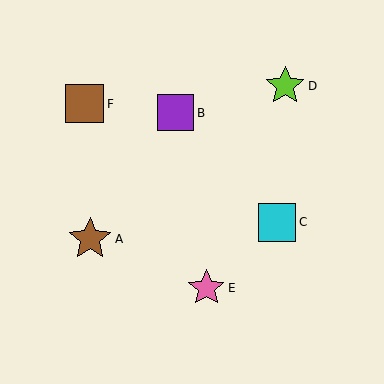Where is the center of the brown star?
The center of the brown star is at (90, 239).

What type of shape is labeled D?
Shape D is a lime star.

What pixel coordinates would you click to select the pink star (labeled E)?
Click at (206, 288) to select the pink star E.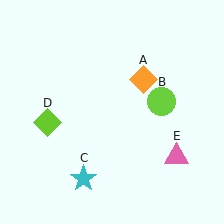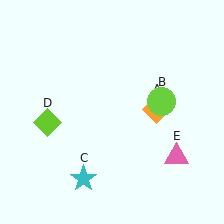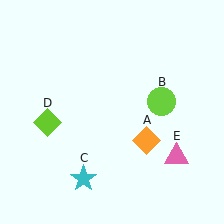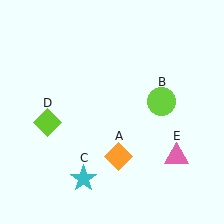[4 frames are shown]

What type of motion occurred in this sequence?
The orange diamond (object A) rotated clockwise around the center of the scene.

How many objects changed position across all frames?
1 object changed position: orange diamond (object A).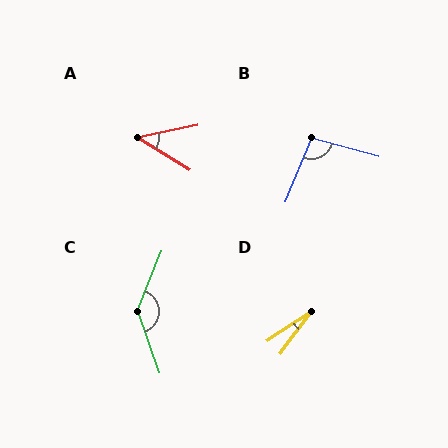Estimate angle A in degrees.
Approximately 43 degrees.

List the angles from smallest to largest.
D (20°), A (43°), B (97°), C (138°).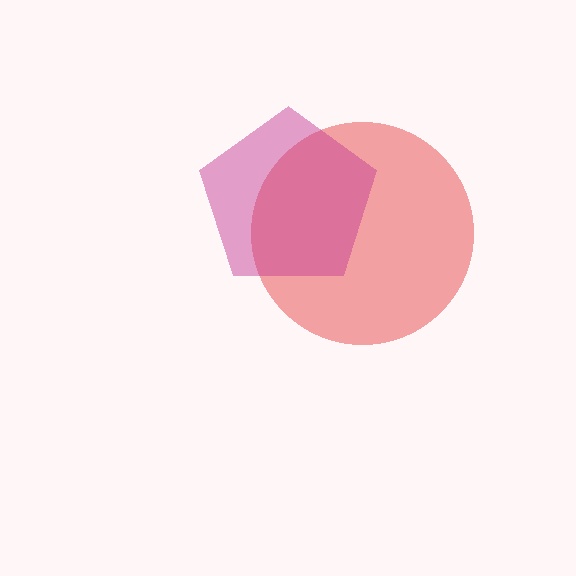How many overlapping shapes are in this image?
There are 2 overlapping shapes in the image.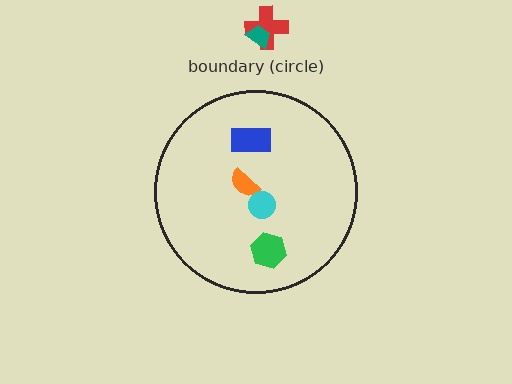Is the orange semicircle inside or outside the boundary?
Inside.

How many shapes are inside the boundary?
4 inside, 2 outside.